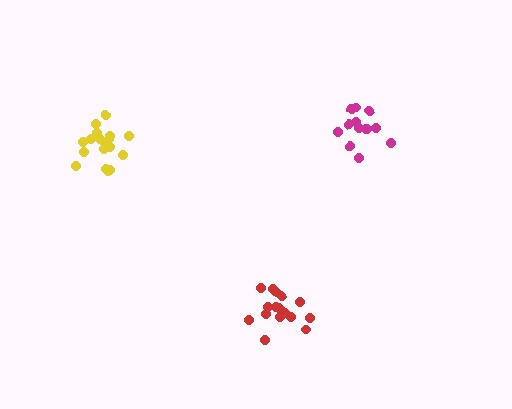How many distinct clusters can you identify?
There are 3 distinct clusters.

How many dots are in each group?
Group 1: 13 dots, Group 2: 17 dots, Group 3: 18 dots (48 total).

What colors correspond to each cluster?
The clusters are colored: magenta, red, yellow.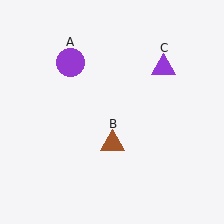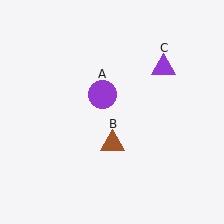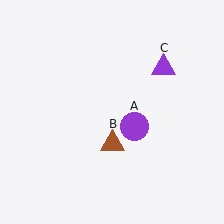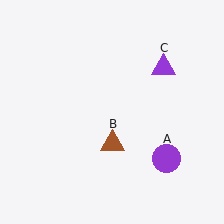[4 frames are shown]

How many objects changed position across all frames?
1 object changed position: purple circle (object A).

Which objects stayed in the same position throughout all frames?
Brown triangle (object B) and purple triangle (object C) remained stationary.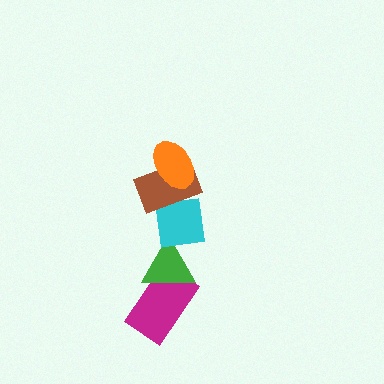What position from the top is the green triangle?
The green triangle is 4th from the top.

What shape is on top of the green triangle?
The cyan square is on top of the green triangle.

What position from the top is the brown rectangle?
The brown rectangle is 2nd from the top.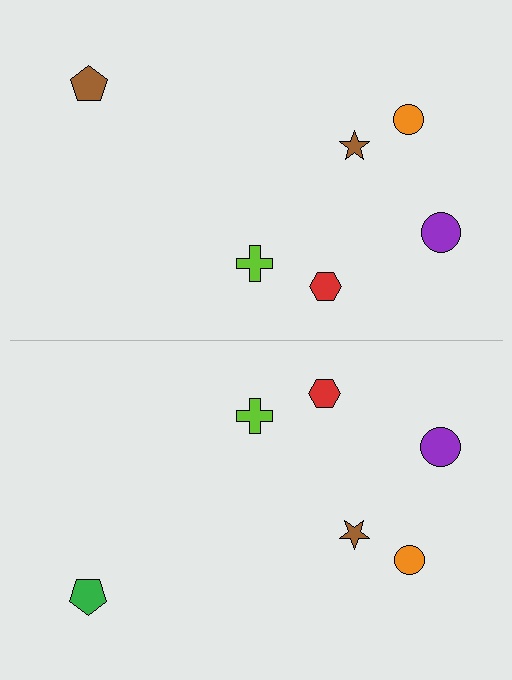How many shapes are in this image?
There are 12 shapes in this image.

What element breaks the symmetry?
The green pentagon on the bottom side breaks the symmetry — its mirror counterpart is brown.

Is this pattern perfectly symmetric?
No, the pattern is not perfectly symmetric. The green pentagon on the bottom side breaks the symmetry — its mirror counterpart is brown.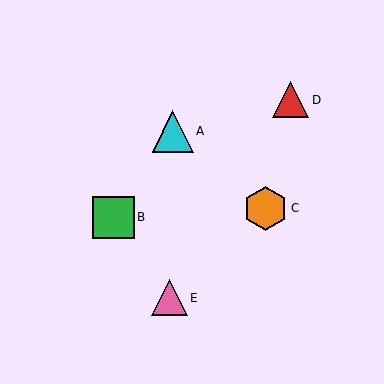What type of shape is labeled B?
Shape B is a green square.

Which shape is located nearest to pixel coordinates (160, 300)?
The pink triangle (labeled E) at (169, 298) is nearest to that location.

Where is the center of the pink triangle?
The center of the pink triangle is at (169, 298).